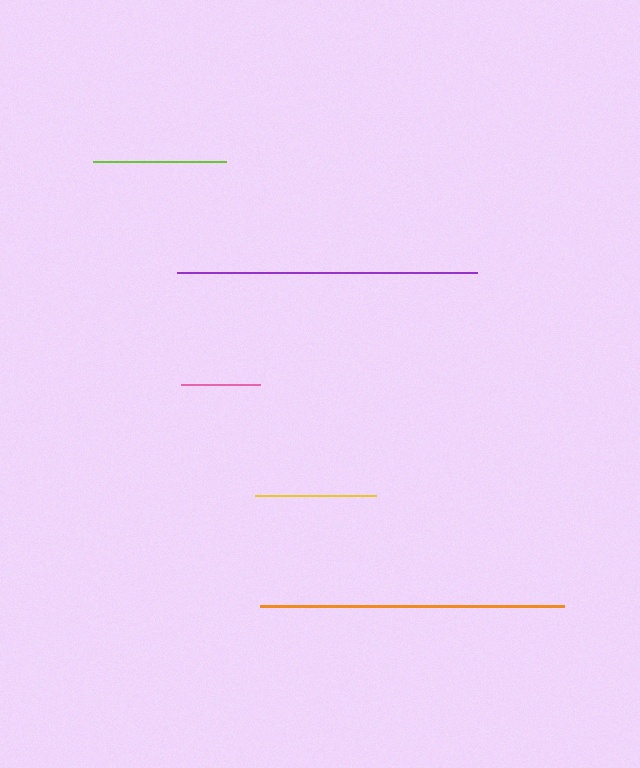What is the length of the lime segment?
The lime segment is approximately 133 pixels long.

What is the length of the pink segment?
The pink segment is approximately 79 pixels long.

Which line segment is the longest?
The orange line is the longest at approximately 304 pixels.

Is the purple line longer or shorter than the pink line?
The purple line is longer than the pink line.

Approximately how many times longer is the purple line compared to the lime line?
The purple line is approximately 2.3 times the length of the lime line.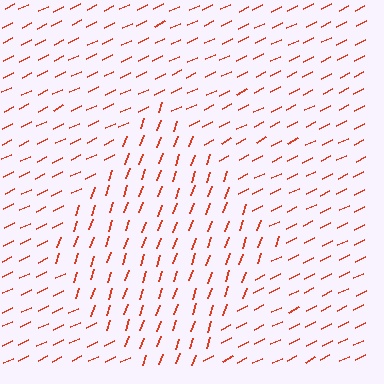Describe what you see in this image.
The image is filled with small red line segments. A diamond region in the image has lines oriented differently from the surrounding lines, creating a visible texture boundary.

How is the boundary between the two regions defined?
The boundary is defined purely by a change in line orientation (approximately 45 degrees difference). All lines are the same color and thickness.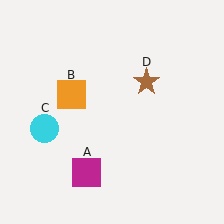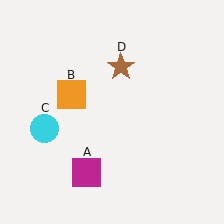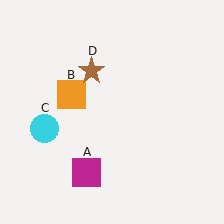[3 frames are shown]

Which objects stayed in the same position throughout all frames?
Magenta square (object A) and orange square (object B) and cyan circle (object C) remained stationary.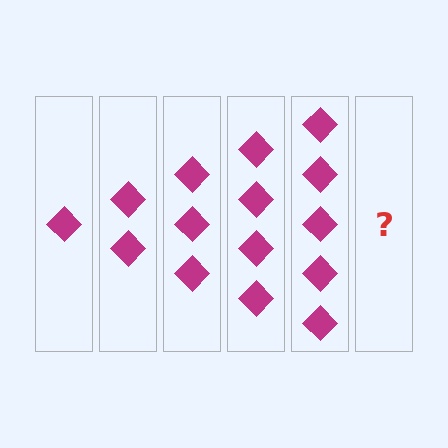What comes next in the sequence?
The next element should be 6 diamonds.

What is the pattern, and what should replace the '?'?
The pattern is that each step adds one more diamond. The '?' should be 6 diamonds.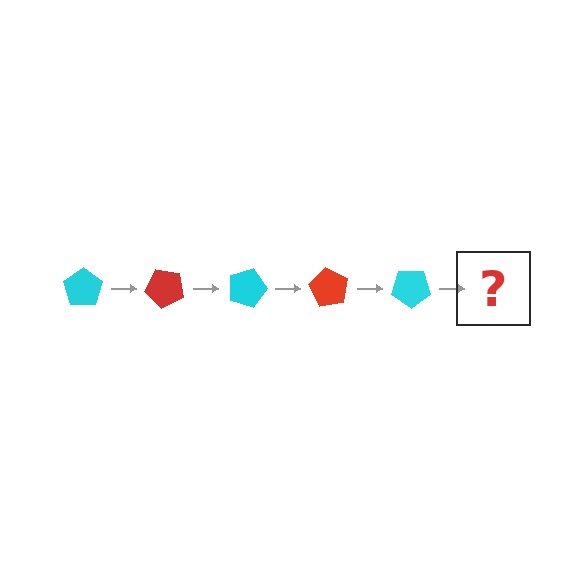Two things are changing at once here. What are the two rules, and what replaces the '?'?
The two rules are that it rotates 45 degrees each step and the color cycles through cyan and red. The '?' should be a red pentagon, rotated 225 degrees from the start.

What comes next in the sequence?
The next element should be a red pentagon, rotated 225 degrees from the start.